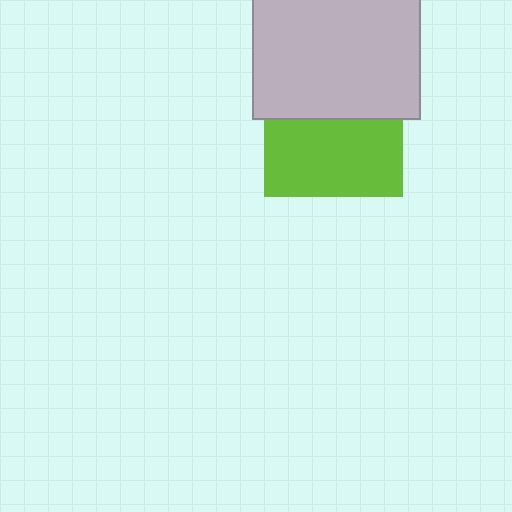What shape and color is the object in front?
The object in front is a light gray square.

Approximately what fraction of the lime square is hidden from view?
Roughly 44% of the lime square is hidden behind the light gray square.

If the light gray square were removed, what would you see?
You would see the complete lime square.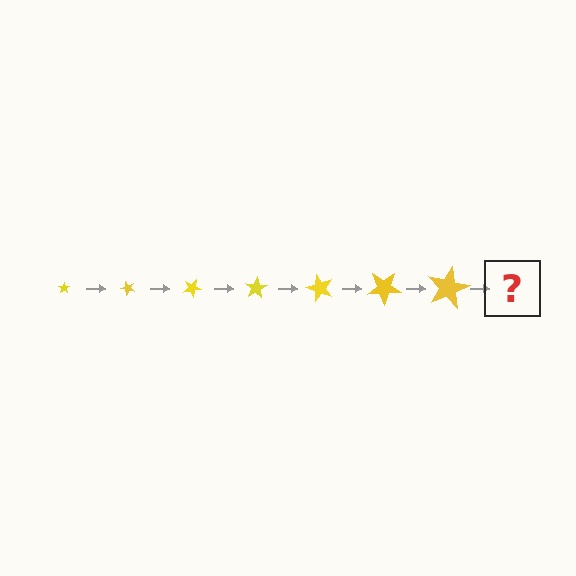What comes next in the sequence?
The next element should be a star, larger than the previous one and rotated 350 degrees from the start.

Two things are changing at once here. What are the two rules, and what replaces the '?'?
The two rules are that the star grows larger each step and it rotates 50 degrees each step. The '?' should be a star, larger than the previous one and rotated 350 degrees from the start.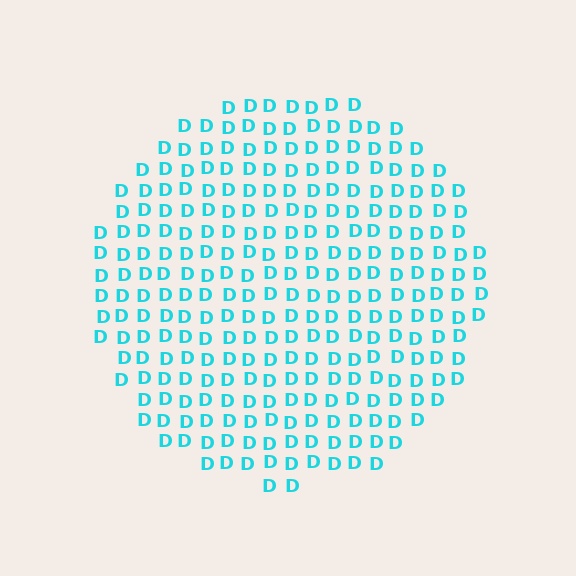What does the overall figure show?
The overall figure shows a circle.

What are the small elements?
The small elements are letter D's.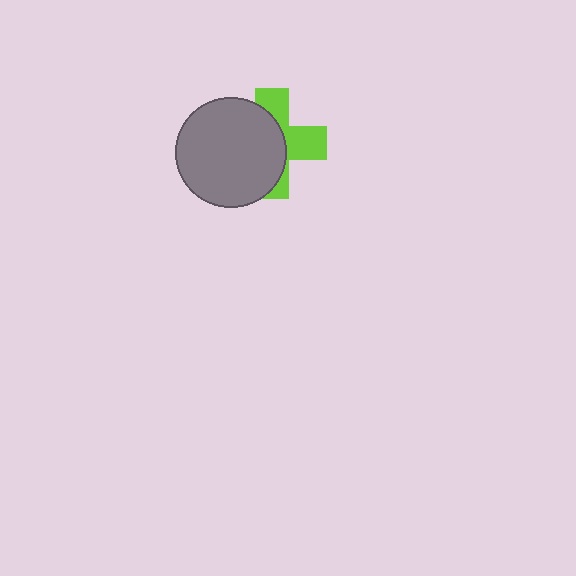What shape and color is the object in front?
The object in front is a gray circle.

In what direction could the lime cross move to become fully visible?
The lime cross could move right. That would shift it out from behind the gray circle entirely.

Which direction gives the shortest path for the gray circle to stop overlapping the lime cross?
Moving left gives the shortest separation.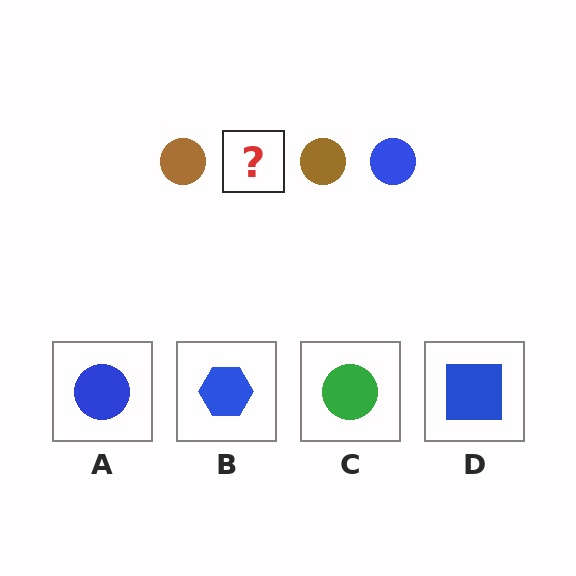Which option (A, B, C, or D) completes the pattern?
A.